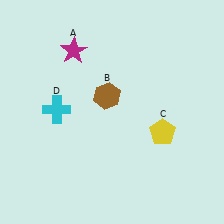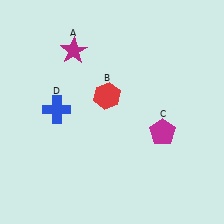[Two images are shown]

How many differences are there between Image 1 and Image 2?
There are 3 differences between the two images.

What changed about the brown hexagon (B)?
In Image 1, B is brown. In Image 2, it changed to red.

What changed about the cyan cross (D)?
In Image 1, D is cyan. In Image 2, it changed to blue.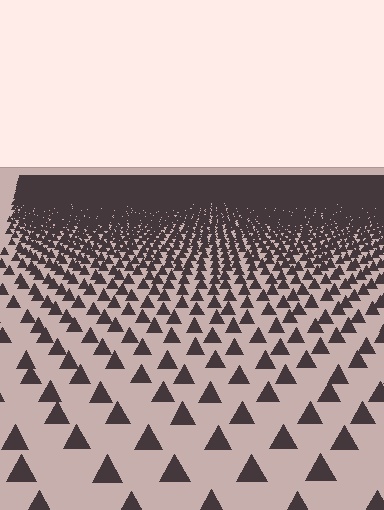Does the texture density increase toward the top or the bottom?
Density increases toward the top.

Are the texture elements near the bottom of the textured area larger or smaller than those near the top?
Larger. Near the bottom, elements are closer to the viewer and appear at a bigger on-screen size.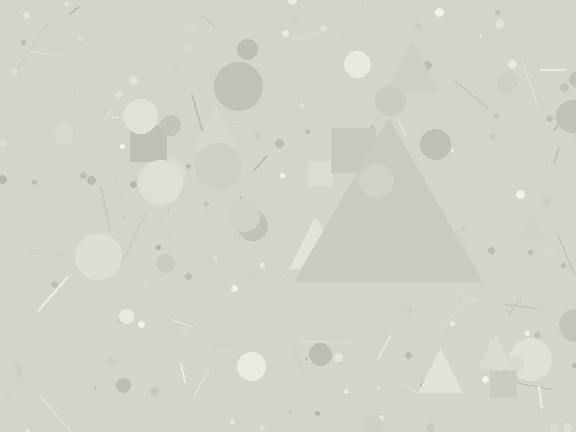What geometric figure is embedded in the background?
A triangle is embedded in the background.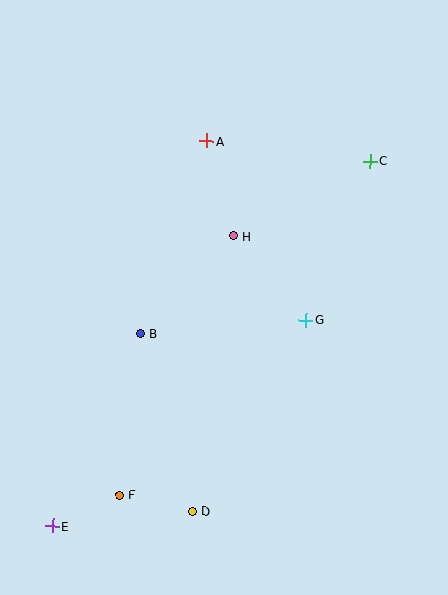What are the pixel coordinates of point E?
Point E is at (53, 526).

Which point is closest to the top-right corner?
Point C is closest to the top-right corner.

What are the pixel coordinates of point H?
Point H is at (234, 236).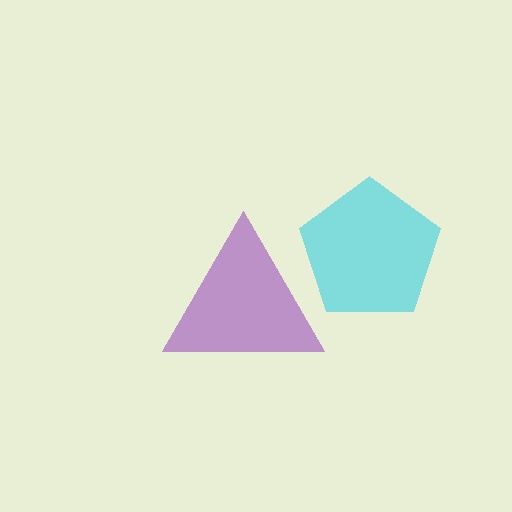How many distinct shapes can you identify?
There are 2 distinct shapes: a purple triangle, a cyan pentagon.